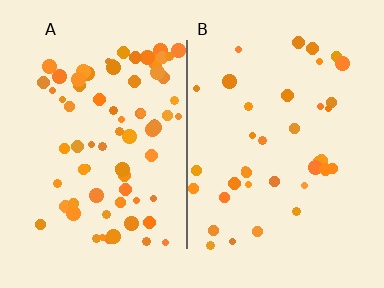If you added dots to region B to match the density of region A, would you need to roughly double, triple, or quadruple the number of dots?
Approximately double.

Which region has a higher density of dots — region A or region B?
A (the left).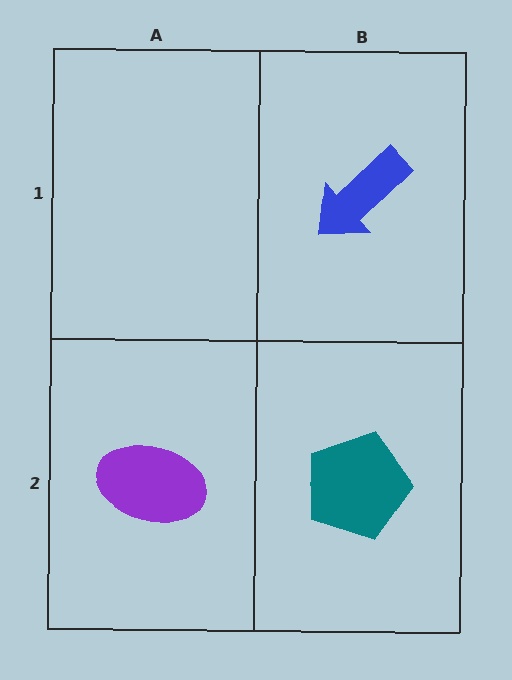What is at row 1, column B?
A blue arrow.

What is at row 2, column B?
A teal pentagon.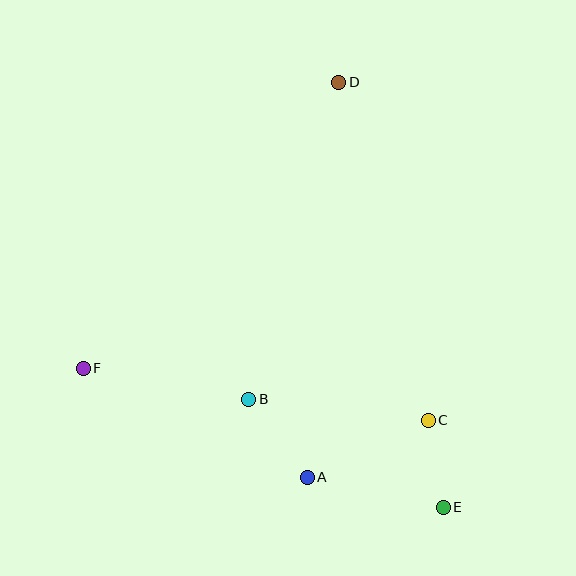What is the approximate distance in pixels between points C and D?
The distance between C and D is approximately 350 pixels.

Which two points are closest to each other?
Points C and E are closest to each other.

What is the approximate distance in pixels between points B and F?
The distance between B and F is approximately 169 pixels.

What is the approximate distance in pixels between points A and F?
The distance between A and F is approximately 249 pixels.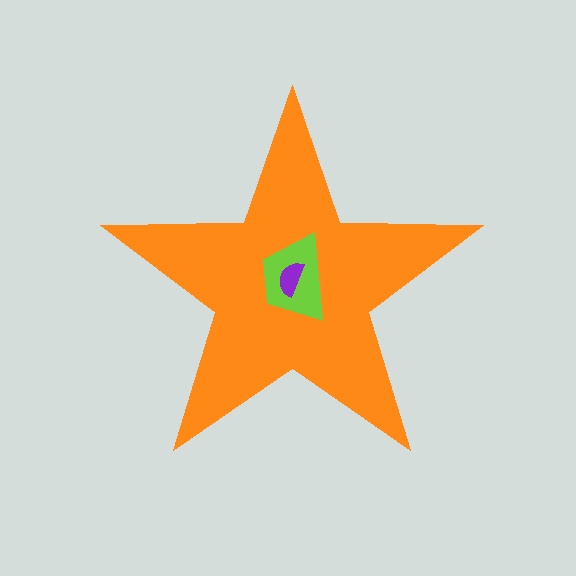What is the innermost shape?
The purple semicircle.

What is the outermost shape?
The orange star.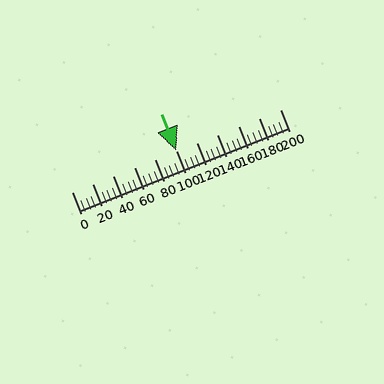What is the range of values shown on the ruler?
The ruler shows values from 0 to 200.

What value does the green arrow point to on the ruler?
The green arrow points to approximately 100.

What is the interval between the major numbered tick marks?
The major tick marks are spaced 20 units apart.